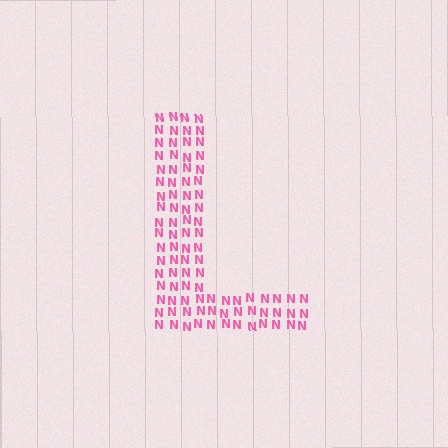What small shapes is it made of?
It is made of small letter N's.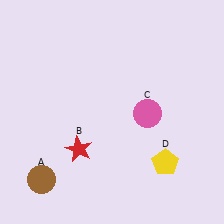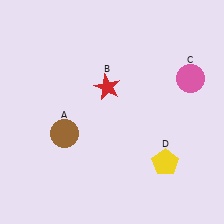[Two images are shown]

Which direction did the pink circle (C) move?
The pink circle (C) moved right.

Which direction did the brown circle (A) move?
The brown circle (A) moved up.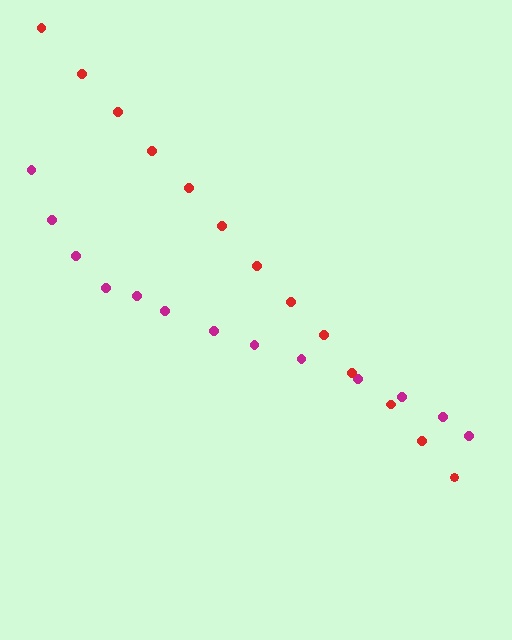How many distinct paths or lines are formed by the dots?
There are 2 distinct paths.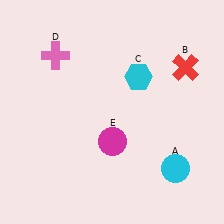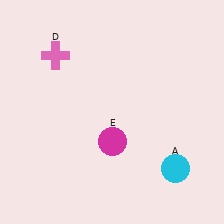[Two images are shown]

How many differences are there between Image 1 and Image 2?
There are 2 differences between the two images.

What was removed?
The red cross (B), the cyan hexagon (C) were removed in Image 2.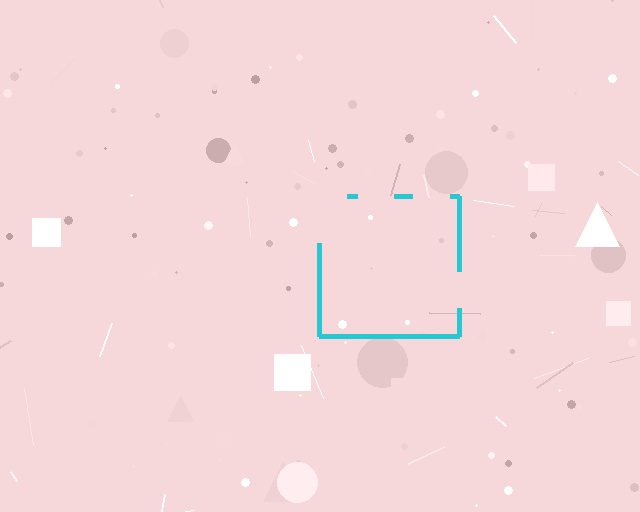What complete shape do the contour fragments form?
The contour fragments form a square.